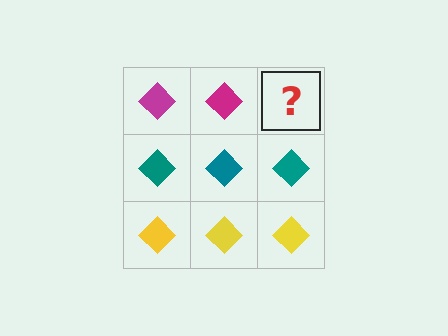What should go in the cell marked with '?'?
The missing cell should contain a magenta diamond.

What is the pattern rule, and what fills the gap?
The rule is that each row has a consistent color. The gap should be filled with a magenta diamond.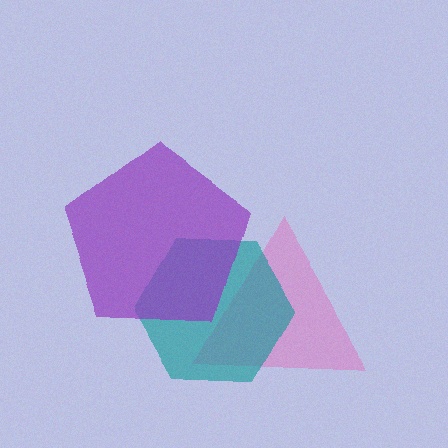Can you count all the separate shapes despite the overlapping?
Yes, there are 3 separate shapes.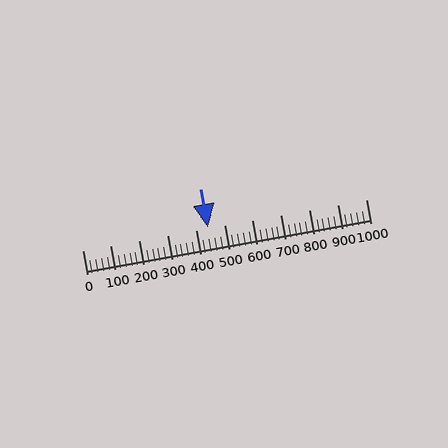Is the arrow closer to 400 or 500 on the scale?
The arrow is closer to 400.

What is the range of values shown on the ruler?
The ruler shows values from 0 to 1000.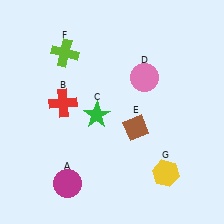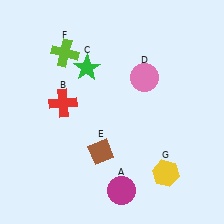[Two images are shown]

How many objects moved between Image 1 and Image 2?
3 objects moved between the two images.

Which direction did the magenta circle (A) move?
The magenta circle (A) moved right.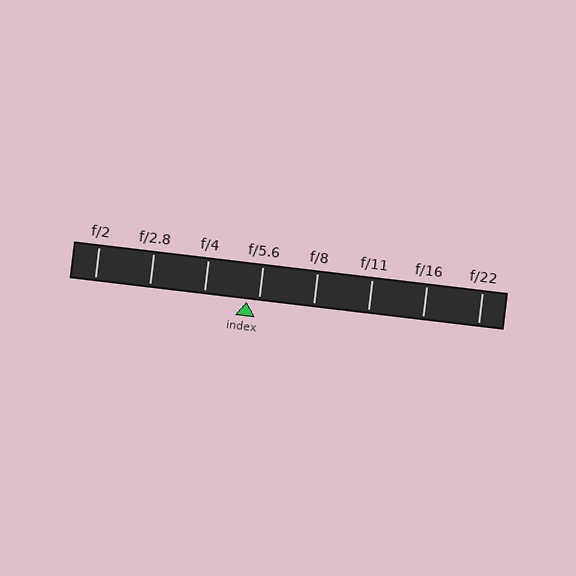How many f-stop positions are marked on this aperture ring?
There are 8 f-stop positions marked.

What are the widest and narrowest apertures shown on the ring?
The widest aperture shown is f/2 and the narrowest is f/22.